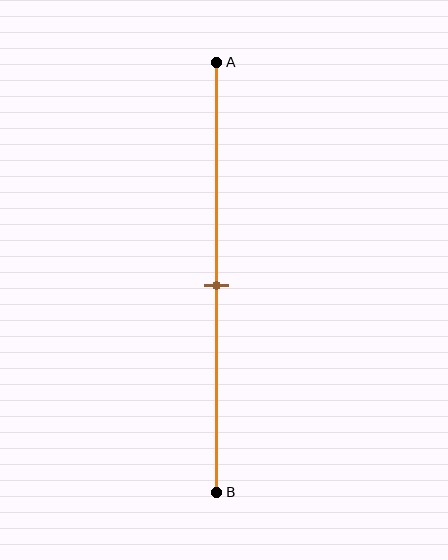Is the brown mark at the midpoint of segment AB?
Yes, the mark is approximately at the midpoint.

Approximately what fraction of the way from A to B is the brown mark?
The brown mark is approximately 50% of the way from A to B.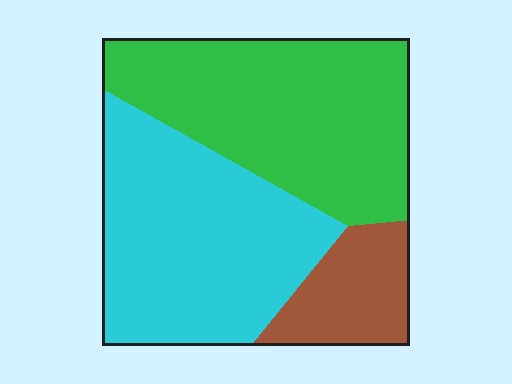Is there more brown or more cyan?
Cyan.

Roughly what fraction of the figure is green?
Green covers 43% of the figure.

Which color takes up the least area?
Brown, at roughly 15%.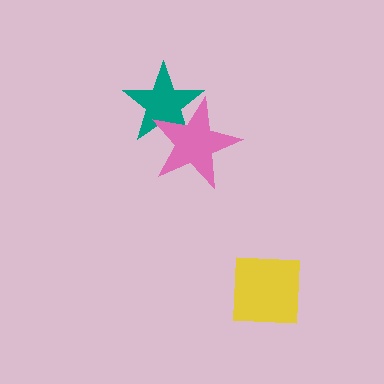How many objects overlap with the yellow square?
0 objects overlap with the yellow square.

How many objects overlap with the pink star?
1 object overlaps with the pink star.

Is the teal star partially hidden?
Yes, it is partially covered by another shape.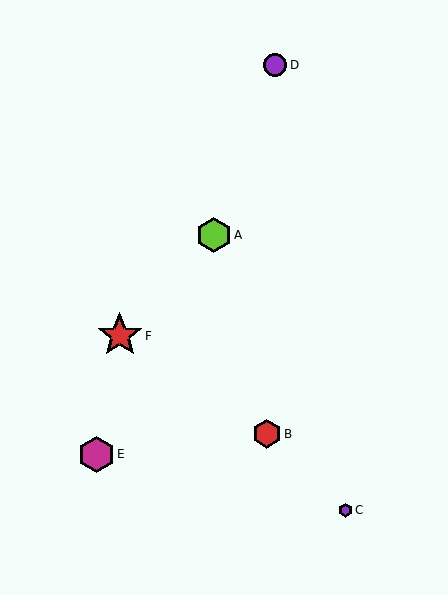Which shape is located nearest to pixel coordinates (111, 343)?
The red star (labeled F) at (120, 336) is nearest to that location.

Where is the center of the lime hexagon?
The center of the lime hexagon is at (214, 235).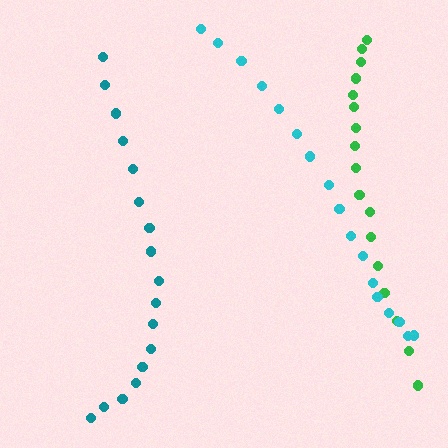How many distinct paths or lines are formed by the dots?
There are 3 distinct paths.